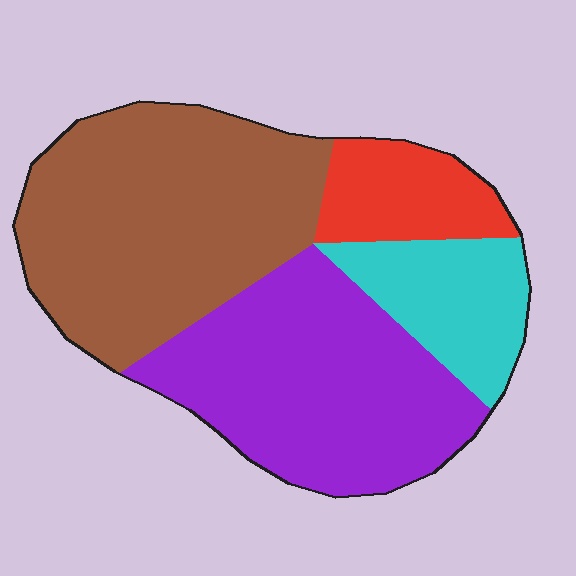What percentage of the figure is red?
Red takes up less than a quarter of the figure.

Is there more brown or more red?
Brown.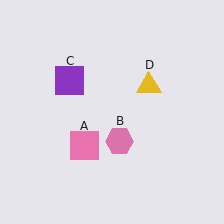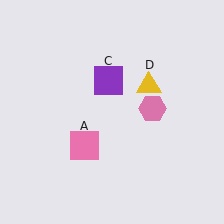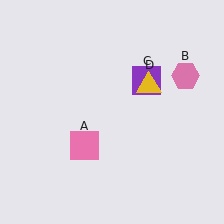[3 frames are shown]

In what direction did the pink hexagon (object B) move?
The pink hexagon (object B) moved up and to the right.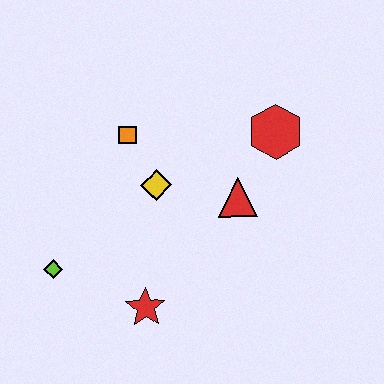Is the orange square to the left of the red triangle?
Yes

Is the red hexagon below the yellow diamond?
No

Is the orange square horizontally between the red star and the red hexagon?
No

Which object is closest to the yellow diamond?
The orange square is closest to the yellow diamond.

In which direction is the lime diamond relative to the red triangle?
The lime diamond is to the left of the red triangle.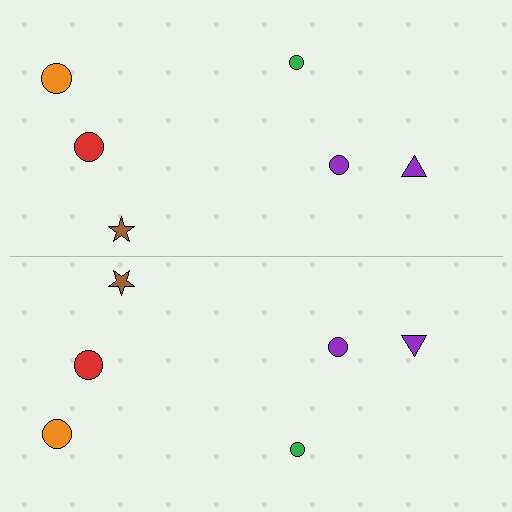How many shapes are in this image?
There are 12 shapes in this image.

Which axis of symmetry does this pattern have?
The pattern has a horizontal axis of symmetry running through the center of the image.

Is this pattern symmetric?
Yes, this pattern has bilateral (reflection) symmetry.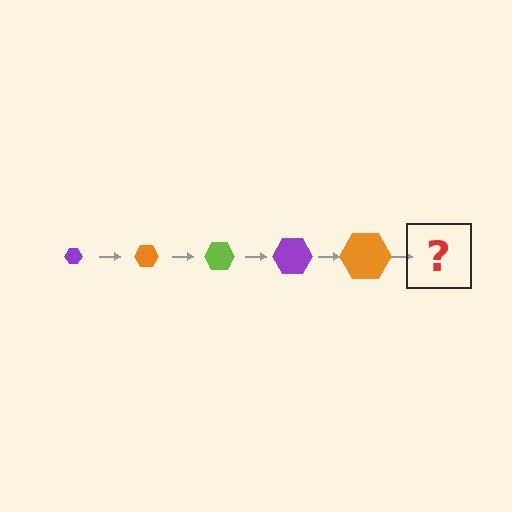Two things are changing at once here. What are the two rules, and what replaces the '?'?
The two rules are that the hexagon grows larger each step and the color cycles through purple, orange, and lime. The '?' should be a lime hexagon, larger than the previous one.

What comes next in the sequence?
The next element should be a lime hexagon, larger than the previous one.